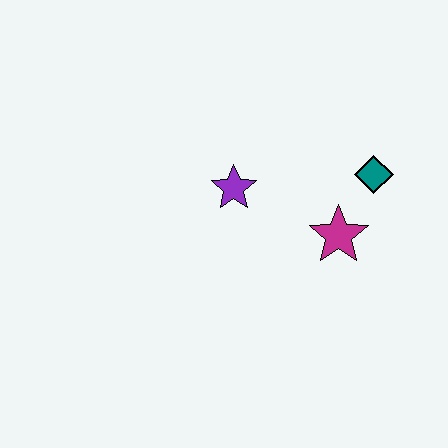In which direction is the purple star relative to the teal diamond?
The purple star is to the left of the teal diamond.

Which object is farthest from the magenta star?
The purple star is farthest from the magenta star.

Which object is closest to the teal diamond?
The magenta star is closest to the teal diamond.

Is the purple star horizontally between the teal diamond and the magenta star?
No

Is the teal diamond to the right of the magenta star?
Yes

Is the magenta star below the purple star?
Yes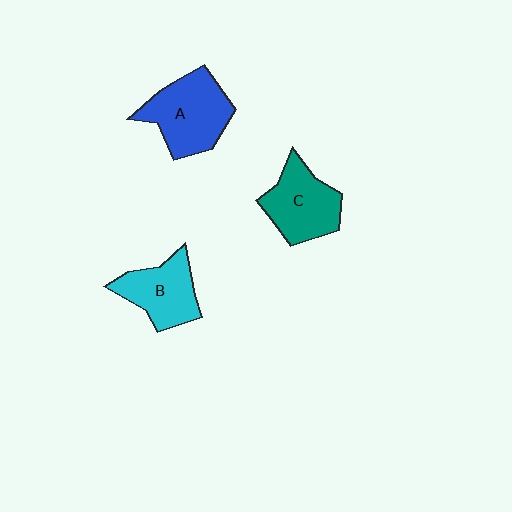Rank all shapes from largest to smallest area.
From largest to smallest: A (blue), C (teal), B (cyan).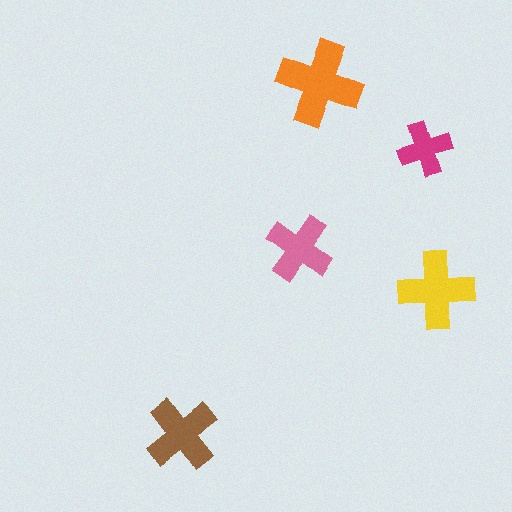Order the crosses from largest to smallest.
the orange one, the yellow one, the brown one, the pink one, the magenta one.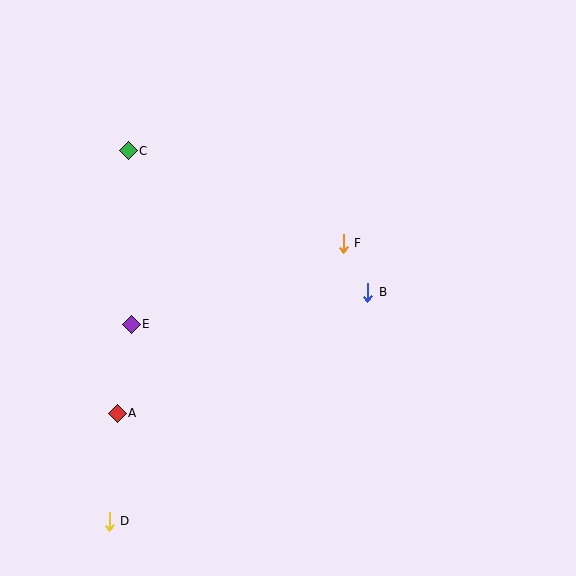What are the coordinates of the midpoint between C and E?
The midpoint between C and E is at (130, 238).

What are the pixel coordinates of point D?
Point D is at (109, 521).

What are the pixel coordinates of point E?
Point E is at (131, 324).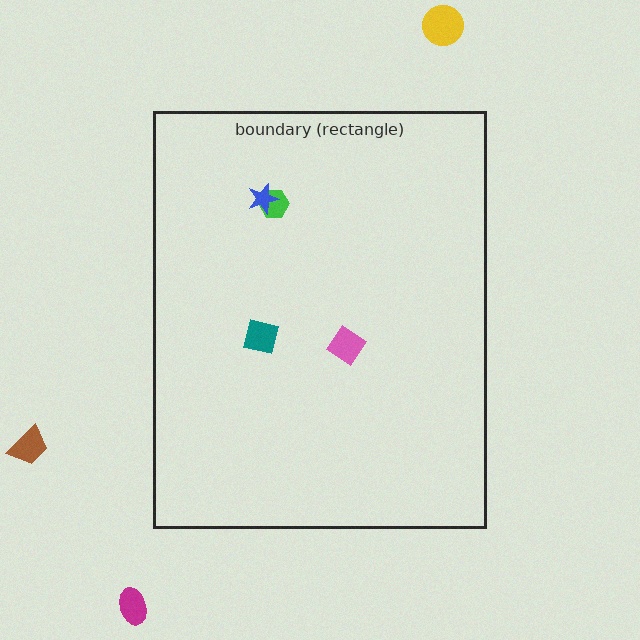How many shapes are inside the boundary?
4 inside, 3 outside.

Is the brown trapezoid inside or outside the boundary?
Outside.